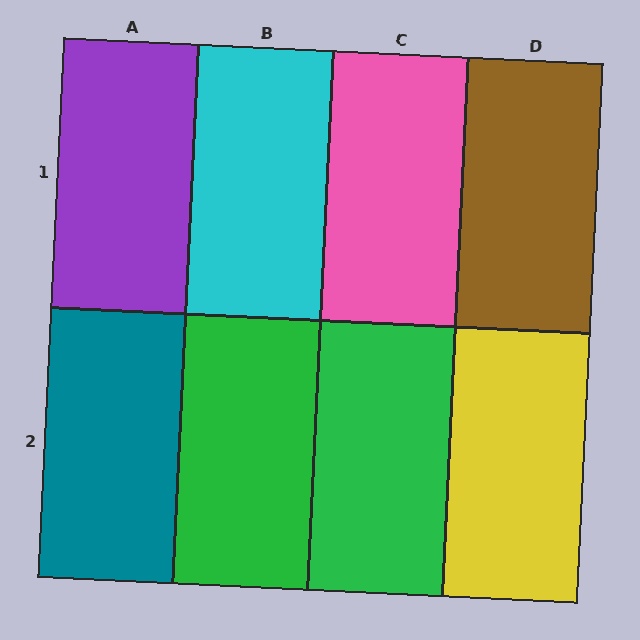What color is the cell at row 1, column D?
Brown.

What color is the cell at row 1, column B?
Cyan.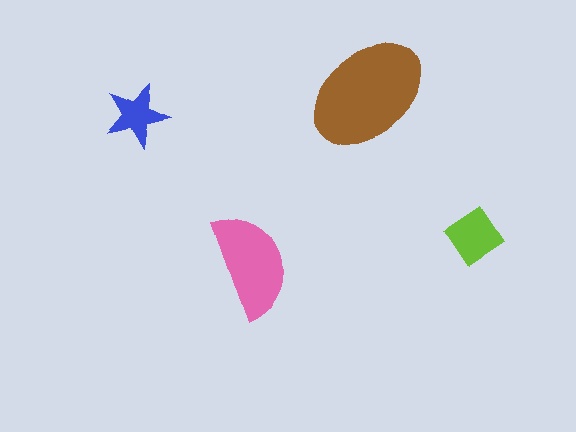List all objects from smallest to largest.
The blue star, the lime diamond, the pink semicircle, the brown ellipse.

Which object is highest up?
The brown ellipse is topmost.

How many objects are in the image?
There are 4 objects in the image.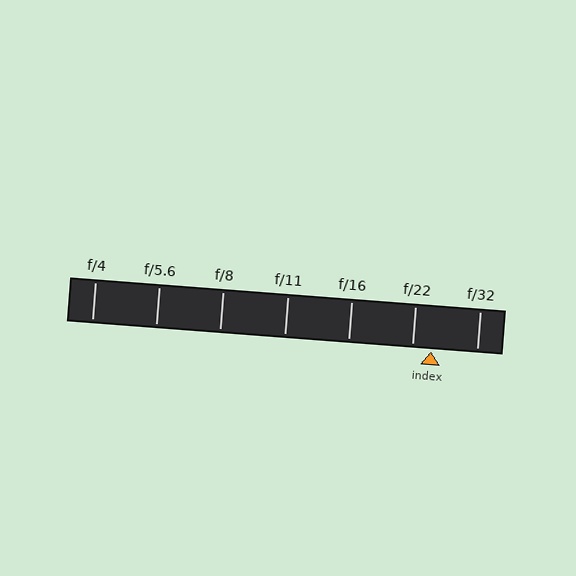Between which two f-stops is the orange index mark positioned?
The index mark is between f/22 and f/32.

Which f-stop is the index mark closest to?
The index mark is closest to f/22.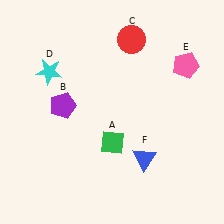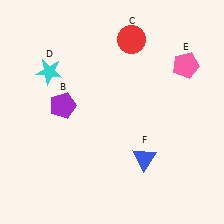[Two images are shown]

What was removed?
The green diamond (A) was removed in Image 2.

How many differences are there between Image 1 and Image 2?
There is 1 difference between the two images.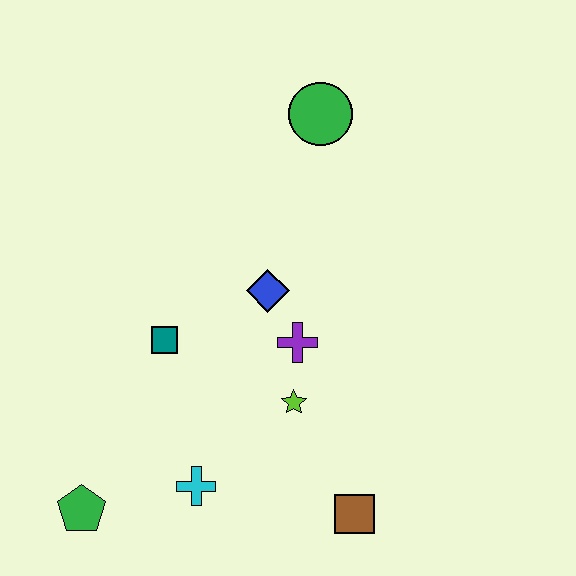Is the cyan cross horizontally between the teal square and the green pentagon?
No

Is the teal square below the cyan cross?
No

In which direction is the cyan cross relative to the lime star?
The cyan cross is to the left of the lime star.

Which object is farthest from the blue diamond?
The green pentagon is farthest from the blue diamond.